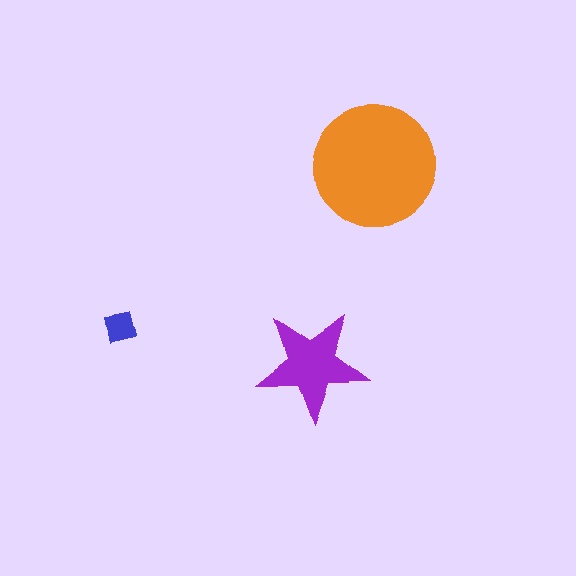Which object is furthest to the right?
The orange circle is rightmost.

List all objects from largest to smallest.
The orange circle, the purple star, the blue square.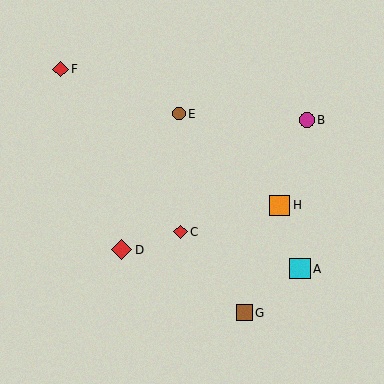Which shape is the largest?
The orange square (labeled H) is the largest.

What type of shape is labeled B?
Shape B is a magenta circle.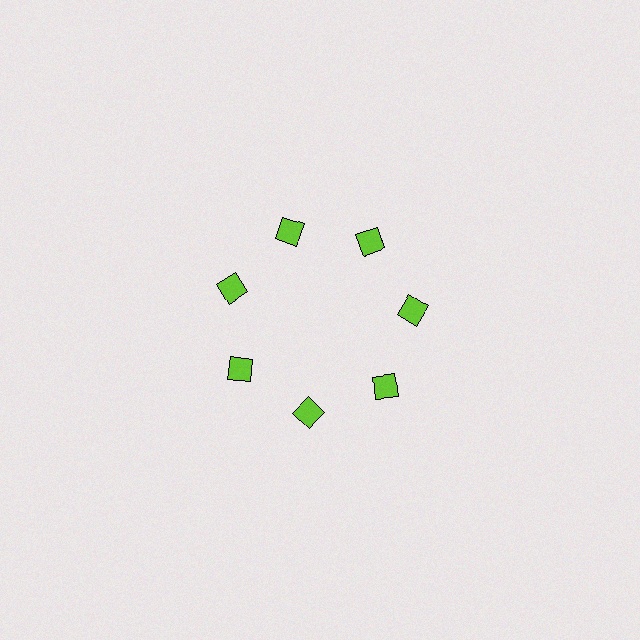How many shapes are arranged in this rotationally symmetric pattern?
There are 7 shapes, arranged in 7 groups of 1.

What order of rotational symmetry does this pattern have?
This pattern has 7-fold rotational symmetry.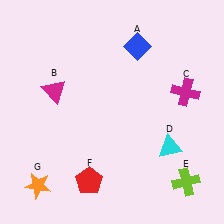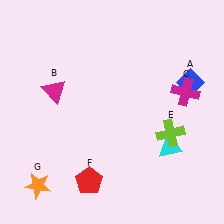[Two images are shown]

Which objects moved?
The objects that moved are: the blue diamond (A), the lime cross (E).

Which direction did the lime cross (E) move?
The lime cross (E) moved up.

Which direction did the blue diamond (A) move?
The blue diamond (A) moved right.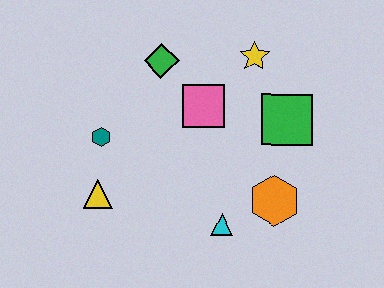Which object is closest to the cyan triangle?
The orange hexagon is closest to the cyan triangle.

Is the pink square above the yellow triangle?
Yes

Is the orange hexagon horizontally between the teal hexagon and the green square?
Yes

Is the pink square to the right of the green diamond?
Yes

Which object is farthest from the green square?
The yellow triangle is farthest from the green square.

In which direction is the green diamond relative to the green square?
The green diamond is to the left of the green square.